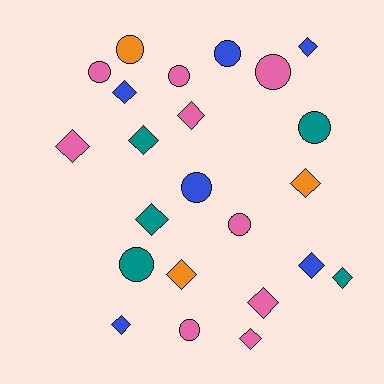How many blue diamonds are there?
There are 4 blue diamonds.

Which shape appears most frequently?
Diamond, with 13 objects.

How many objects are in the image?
There are 23 objects.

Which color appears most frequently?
Pink, with 9 objects.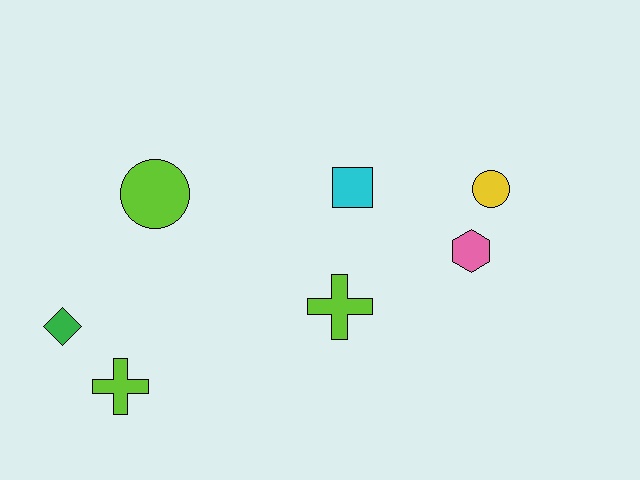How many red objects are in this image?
There are no red objects.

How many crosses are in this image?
There are 2 crosses.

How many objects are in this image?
There are 7 objects.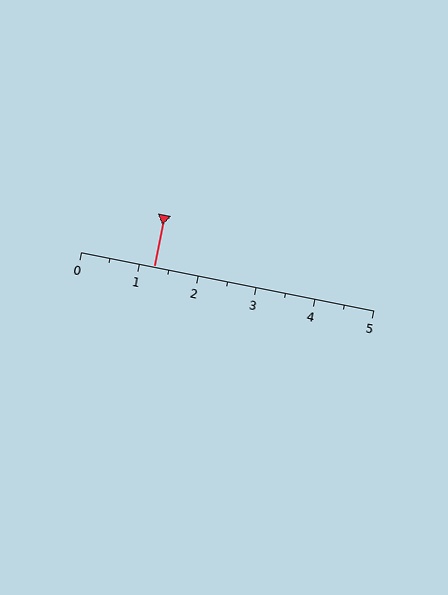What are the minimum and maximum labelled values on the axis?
The axis runs from 0 to 5.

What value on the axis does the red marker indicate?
The marker indicates approximately 1.2.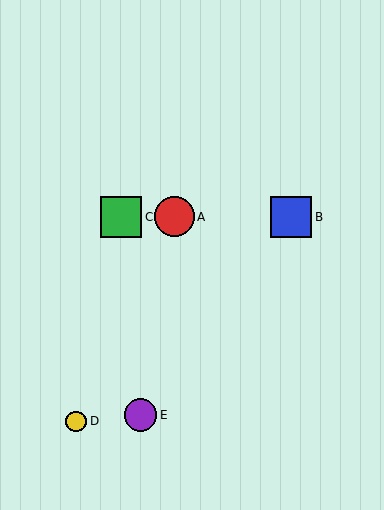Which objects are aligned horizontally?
Objects A, B, C are aligned horizontally.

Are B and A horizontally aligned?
Yes, both are at y≈217.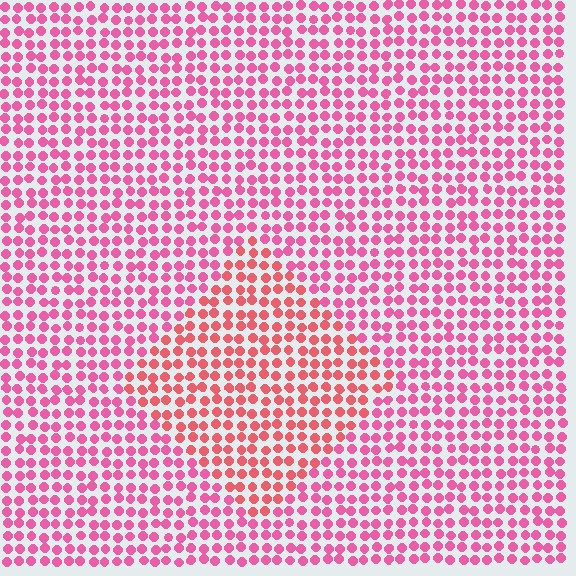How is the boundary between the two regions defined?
The boundary is defined purely by a slight shift in hue (about 26 degrees). Spacing, size, and orientation are identical on both sides.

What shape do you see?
I see a diamond.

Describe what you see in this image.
The image is filled with small pink elements in a uniform arrangement. A diamond-shaped region is visible where the elements are tinted to a slightly different hue, forming a subtle color boundary.